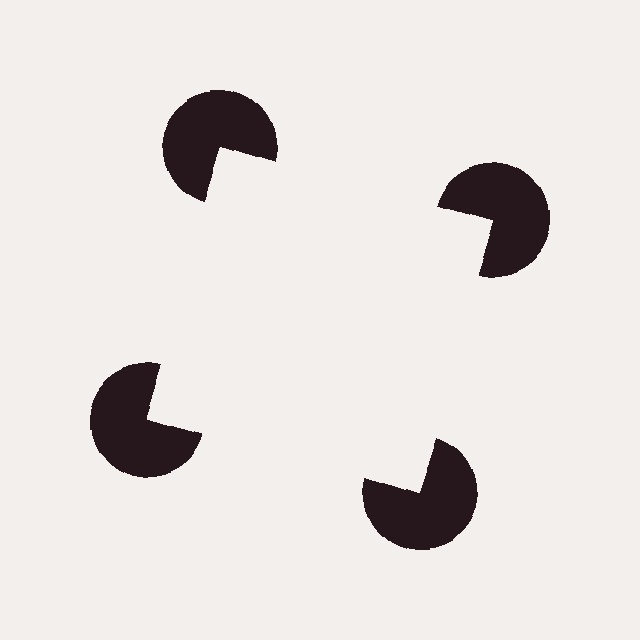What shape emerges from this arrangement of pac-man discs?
An illusory square — its edges are inferred from the aligned wedge cuts in the pac-man discs, not physically drawn.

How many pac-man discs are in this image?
There are 4 — one at each vertex of the illusory square.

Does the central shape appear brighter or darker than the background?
It typically appears slightly brighter than the background, even though no actual brightness change is drawn.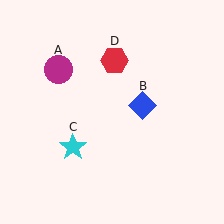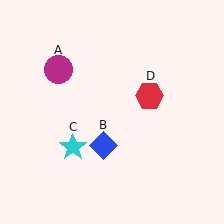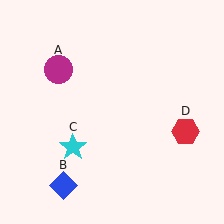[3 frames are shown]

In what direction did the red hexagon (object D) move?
The red hexagon (object D) moved down and to the right.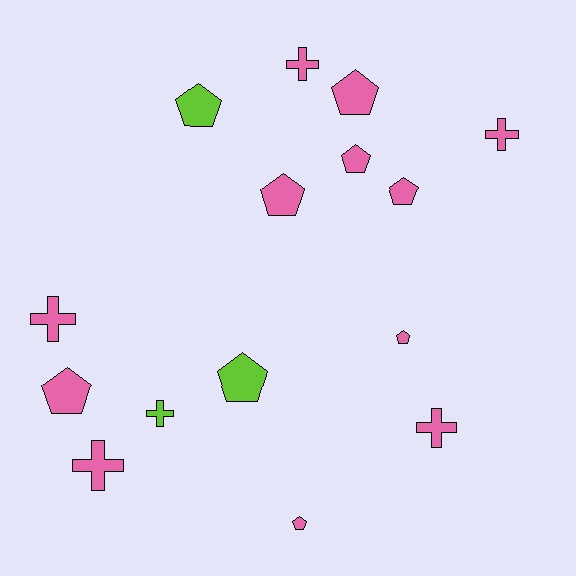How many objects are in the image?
There are 15 objects.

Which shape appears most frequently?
Pentagon, with 9 objects.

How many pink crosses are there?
There are 5 pink crosses.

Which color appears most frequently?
Pink, with 12 objects.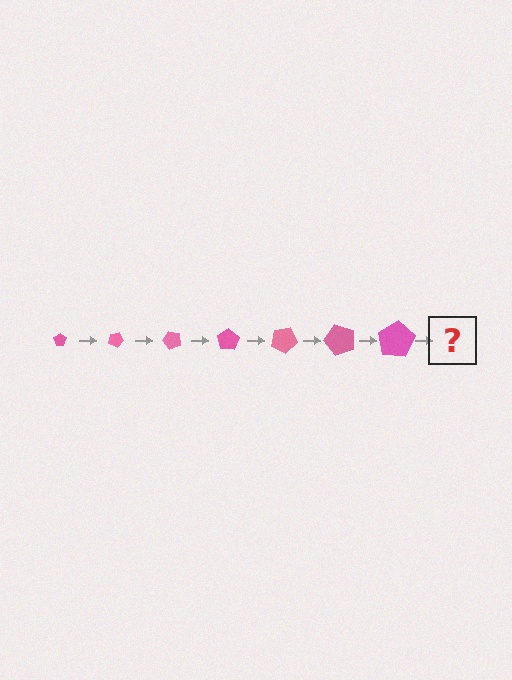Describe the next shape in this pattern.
It should be a pentagon, larger than the previous one and rotated 175 degrees from the start.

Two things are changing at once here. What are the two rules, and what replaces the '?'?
The two rules are that the pentagon grows larger each step and it rotates 25 degrees each step. The '?' should be a pentagon, larger than the previous one and rotated 175 degrees from the start.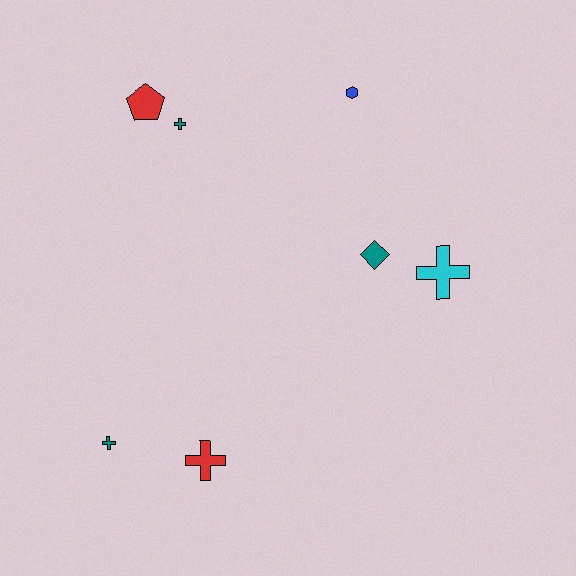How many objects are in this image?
There are 7 objects.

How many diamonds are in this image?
There is 1 diamond.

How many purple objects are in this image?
There are no purple objects.